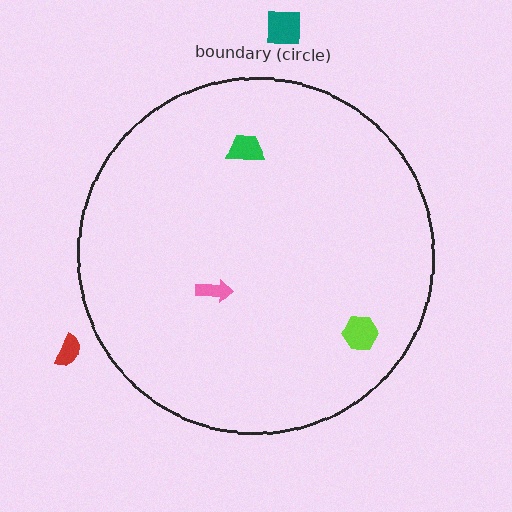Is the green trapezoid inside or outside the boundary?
Inside.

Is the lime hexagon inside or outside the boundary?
Inside.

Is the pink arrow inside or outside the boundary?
Inside.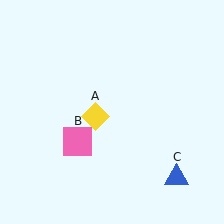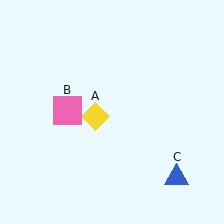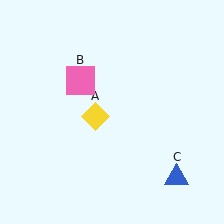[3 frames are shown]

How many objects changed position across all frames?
1 object changed position: pink square (object B).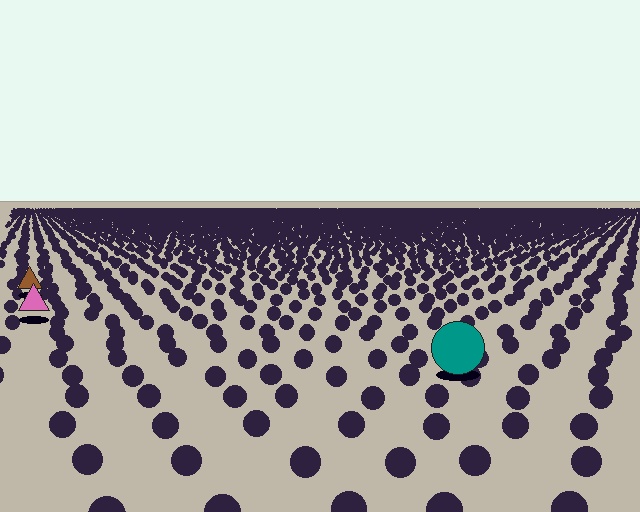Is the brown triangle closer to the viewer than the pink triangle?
No. The pink triangle is closer — you can tell from the texture gradient: the ground texture is coarser near it.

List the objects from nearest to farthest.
From nearest to farthest: the teal circle, the pink triangle, the brown triangle.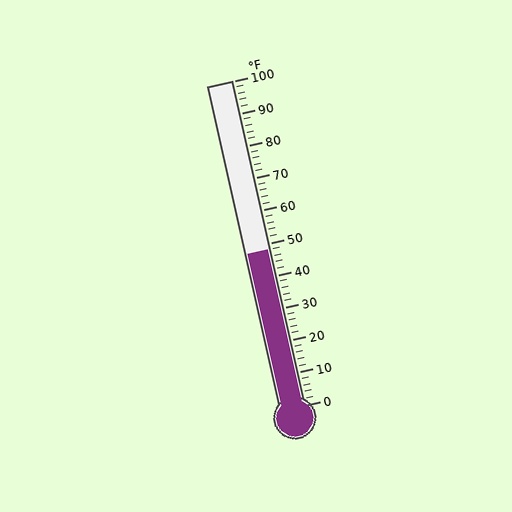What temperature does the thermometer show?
The thermometer shows approximately 48°F.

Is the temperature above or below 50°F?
The temperature is below 50°F.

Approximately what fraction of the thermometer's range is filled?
The thermometer is filled to approximately 50% of its range.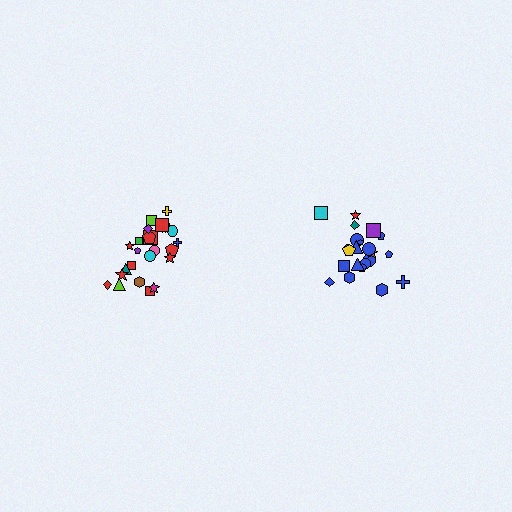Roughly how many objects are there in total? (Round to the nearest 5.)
Roughly 45 objects in total.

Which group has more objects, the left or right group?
The left group.